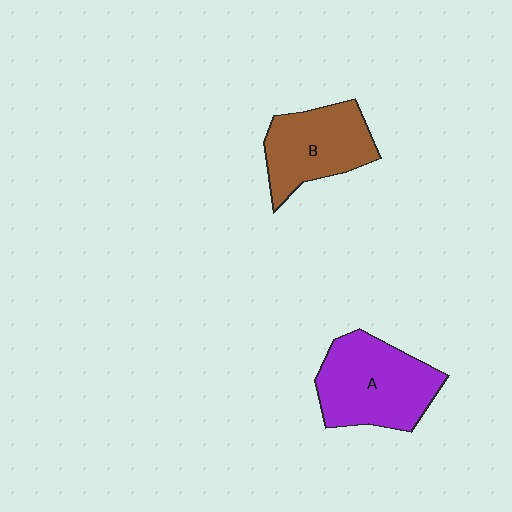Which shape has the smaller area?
Shape B (brown).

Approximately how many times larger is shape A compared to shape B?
Approximately 1.2 times.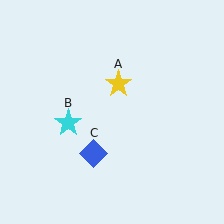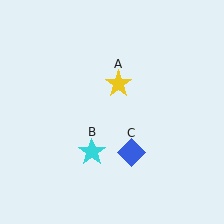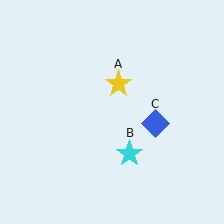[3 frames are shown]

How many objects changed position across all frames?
2 objects changed position: cyan star (object B), blue diamond (object C).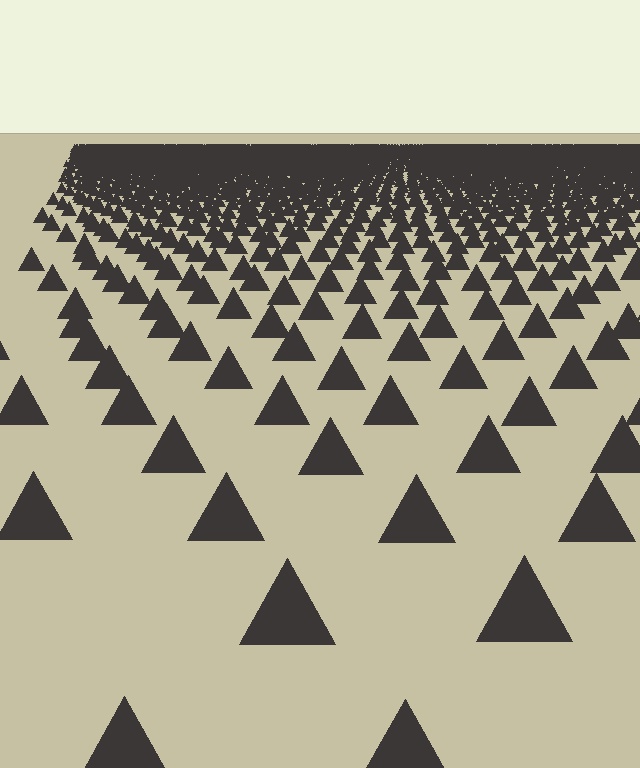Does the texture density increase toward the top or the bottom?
Density increases toward the top.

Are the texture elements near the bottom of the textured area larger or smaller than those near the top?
Larger. Near the bottom, elements are closer to the viewer and appear at a bigger on-screen size.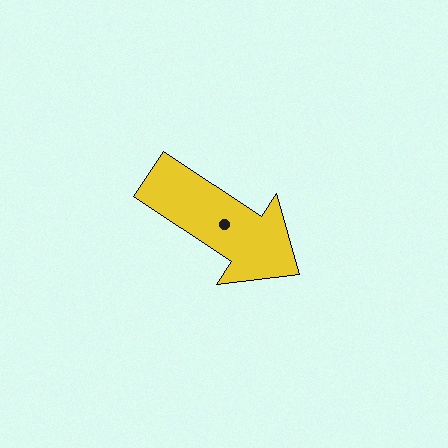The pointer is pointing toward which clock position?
Roughly 4 o'clock.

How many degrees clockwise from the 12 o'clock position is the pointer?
Approximately 124 degrees.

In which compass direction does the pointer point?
Southeast.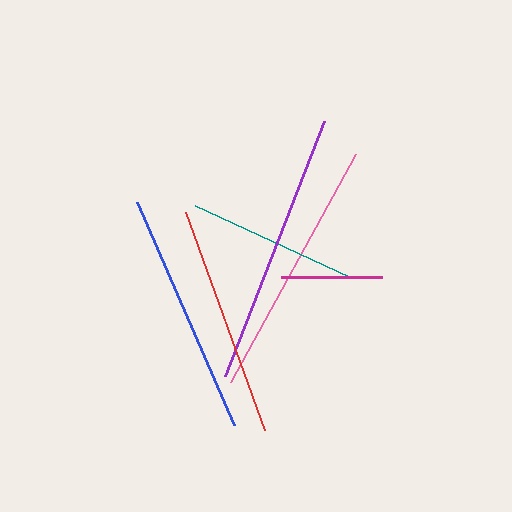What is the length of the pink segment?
The pink segment is approximately 260 pixels long.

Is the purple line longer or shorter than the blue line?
The purple line is longer than the blue line.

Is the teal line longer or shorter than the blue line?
The blue line is longer than the teal line.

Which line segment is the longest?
The purple line is the longest at approximately 273 pixels.